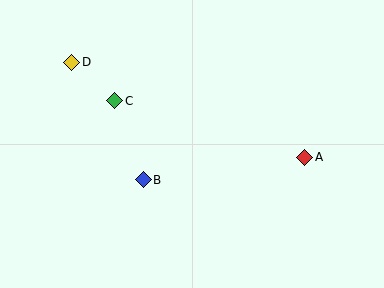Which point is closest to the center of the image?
Point B at (143, 180) is closest to the center.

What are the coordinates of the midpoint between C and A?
The midpoint between C and A is at (210, 129).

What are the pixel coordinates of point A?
Point A is at (305, 157).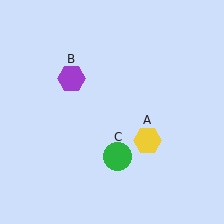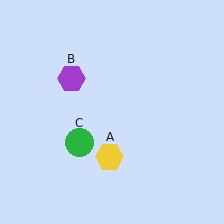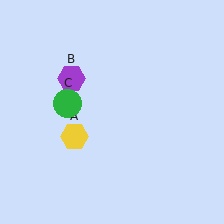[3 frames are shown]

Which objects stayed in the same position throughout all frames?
Purple hexagon (object B) remained stationary.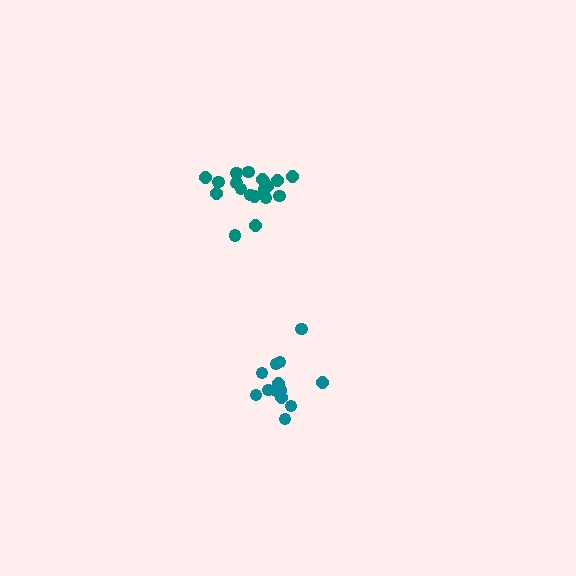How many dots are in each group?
Group 1: 19 dots, Group 2: 14 dots (33 total).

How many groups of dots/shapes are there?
There are 2 groups.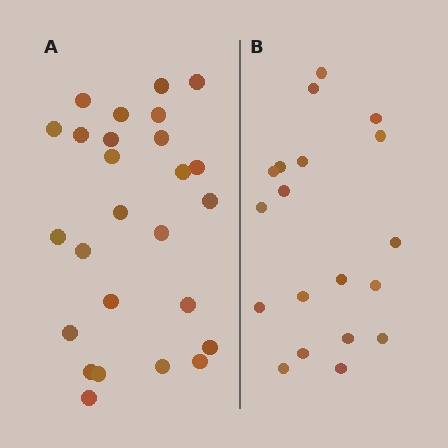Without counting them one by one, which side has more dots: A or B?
Region A (the left region) has more dots.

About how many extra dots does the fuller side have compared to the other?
Region A has roughly 8 or so more dots than region B.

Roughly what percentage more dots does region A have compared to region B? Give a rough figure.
About 35% more.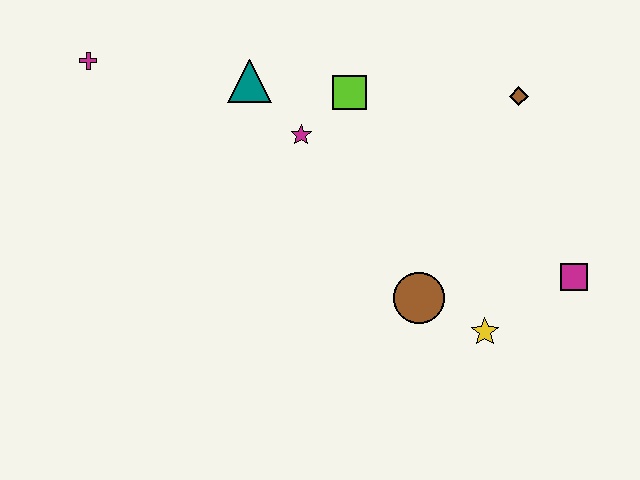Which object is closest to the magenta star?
The lime square is closest to the magenta star.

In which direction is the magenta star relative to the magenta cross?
The magenta star is to the right of the magenta cross.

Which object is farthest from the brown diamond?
The magenta cross is farthest from the brown diamond.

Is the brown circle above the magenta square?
No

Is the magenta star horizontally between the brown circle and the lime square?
No